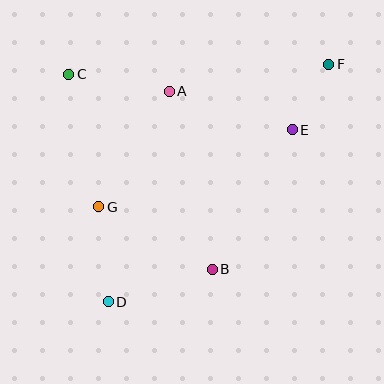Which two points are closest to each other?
Points E and F are closest to each other.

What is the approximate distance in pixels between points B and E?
The distance between B and E is approximately 161 pixels.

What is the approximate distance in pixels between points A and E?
The distance between A and E is approximately 129 pixels.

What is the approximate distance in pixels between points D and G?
The distance between D and G is approximately 95 pixels.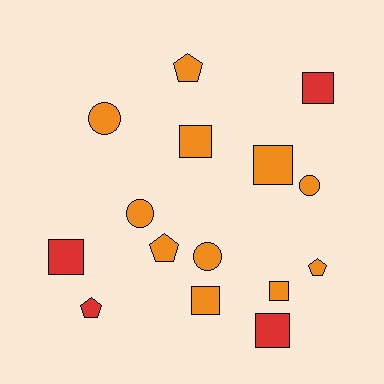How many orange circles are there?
There are 4 orange circles.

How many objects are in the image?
There are 15 objects.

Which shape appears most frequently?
Square, with 7 objects.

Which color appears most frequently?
Orange, with 11 objects.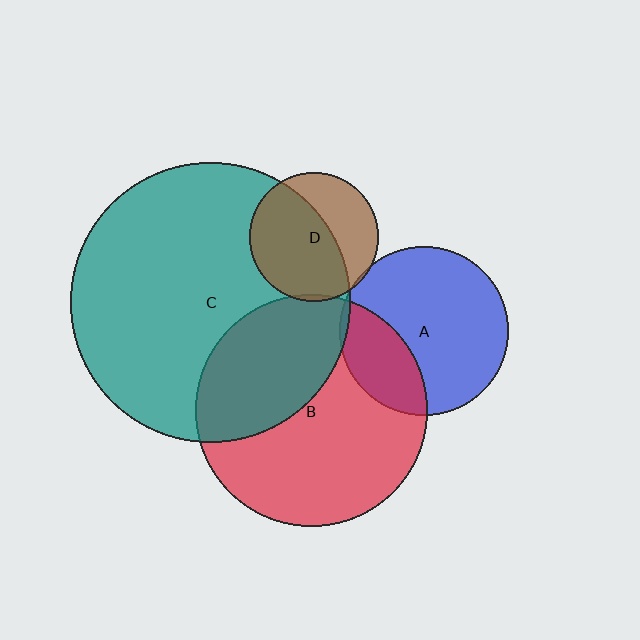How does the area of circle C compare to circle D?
Approximately 4.7 times.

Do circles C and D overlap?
Yes.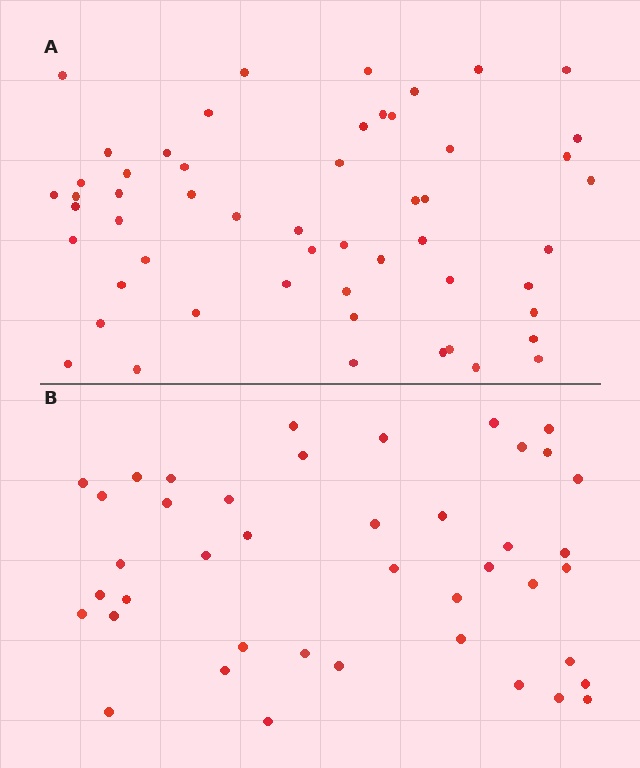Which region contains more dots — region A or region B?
Region A (the top region) has more dots.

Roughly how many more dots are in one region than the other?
Region A has roughly 12 or so more dots than region B.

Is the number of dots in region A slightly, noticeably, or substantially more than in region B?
Region A has noticeably more, but not dramatically so. The ratio is roughly 1.3 to 1.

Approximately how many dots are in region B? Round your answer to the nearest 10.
About 40 dots. (The exact count is 42, which rounds to 40.)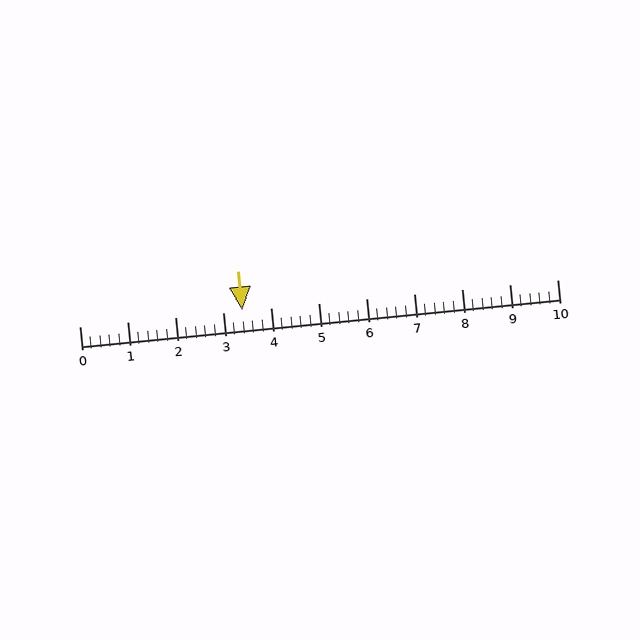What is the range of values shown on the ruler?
The ruler shows values from 0 to 10.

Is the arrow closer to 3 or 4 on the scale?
The arrow is closer to 3.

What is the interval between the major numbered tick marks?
The major tick marks are spaced 1 units apart.